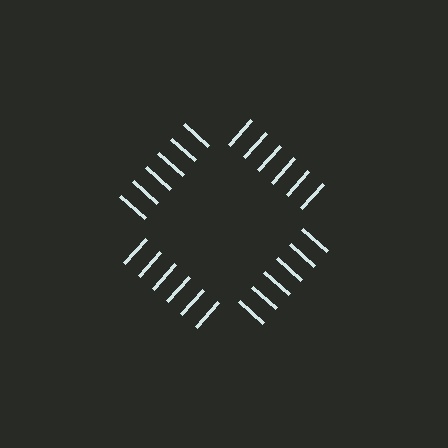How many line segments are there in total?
24 — 6 along each of the 4 edges.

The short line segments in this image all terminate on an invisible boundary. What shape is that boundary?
An illusory square — the line segments terminate on its edges but no continuous stroke is drawn.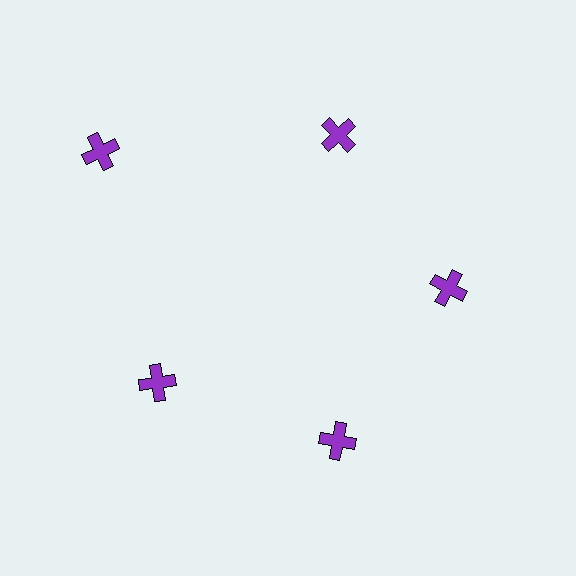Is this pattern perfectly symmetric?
No. The 5 purple crosses are arranged in a ring, but one element near the 10 o'clock position is pushed outward from the center, breaking the 5-fold rotational symmetry.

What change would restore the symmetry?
The symmetry would be restored by moving it inward, back onto the ring so that all 5 crosses sit at equal angles and equal distance from the center.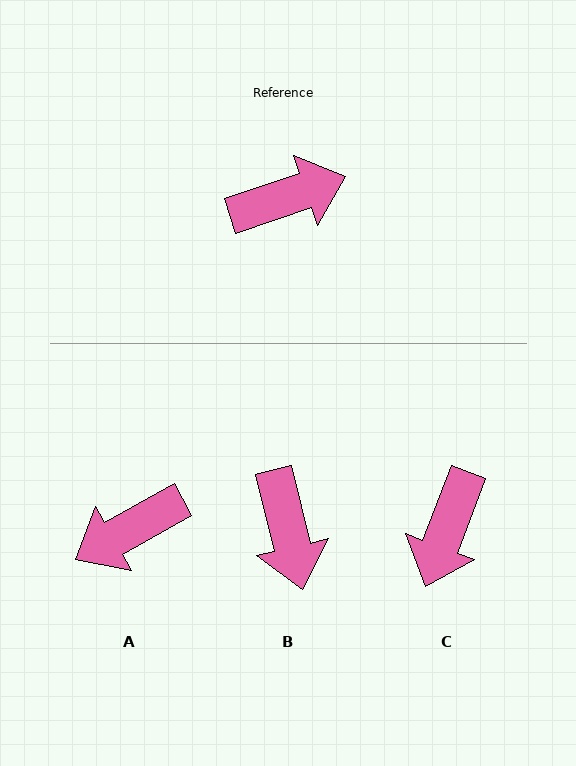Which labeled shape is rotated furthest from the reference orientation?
A, about 170 degrees away.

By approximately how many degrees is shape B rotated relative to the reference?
Approximately 95 degrees clockwise.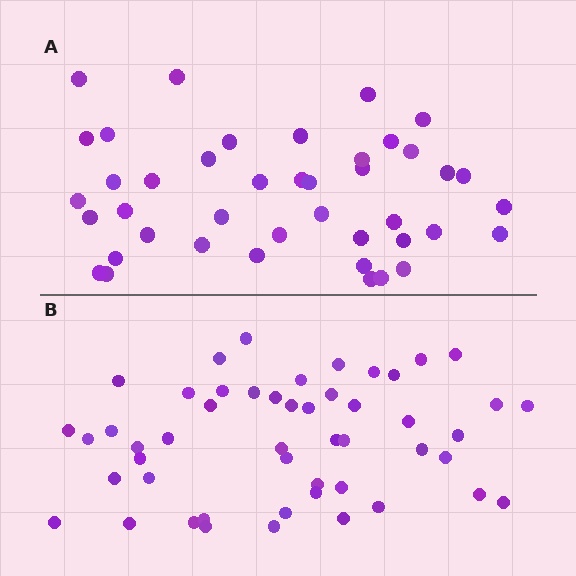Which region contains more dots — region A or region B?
Region B (the bottom region) has more dots.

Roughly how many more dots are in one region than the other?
Region B has roughly 8 or so more dots than region A.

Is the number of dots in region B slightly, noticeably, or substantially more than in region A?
Region B has only slightly more — the two regions are fairly close. The ratio is roughly 1.2 to 1.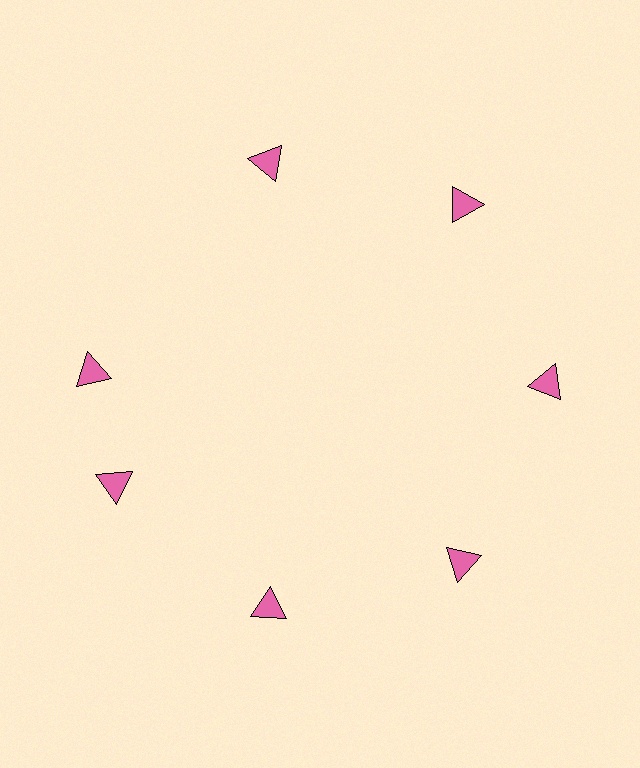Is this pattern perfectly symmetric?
No. The 7 pink triangles are arranged in a ring, but one element near the 10 o'clock position is rotated out of alignment along the ring, breaking the 7-fold rotational symmetry.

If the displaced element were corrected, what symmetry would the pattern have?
It would have 7-fold rotational symmetry — the pattern would map onto itself every 51 degrees.